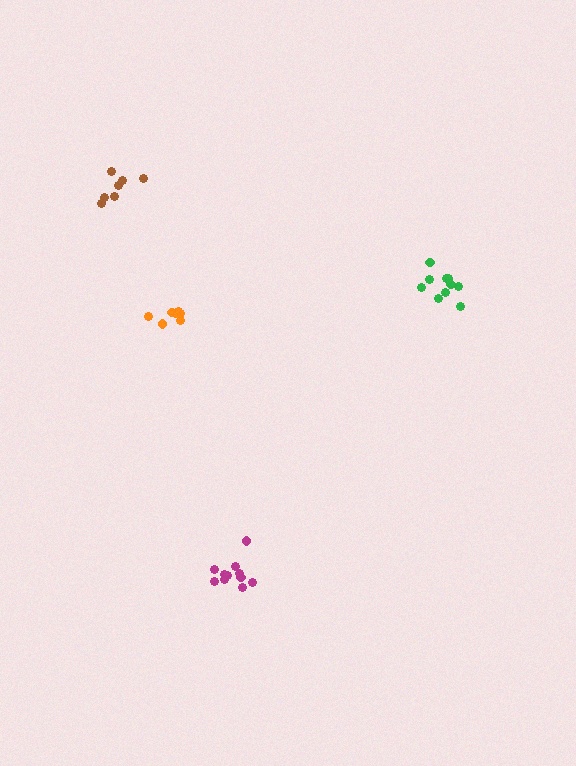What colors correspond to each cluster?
The clusters are colored: magenta, orange, brown, green.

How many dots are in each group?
Group 1: 11 dots, Group 2: 7 dots, Group 3: 7 dots, Group 4: 10 dots (35 total).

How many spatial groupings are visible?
There are 4 spatial groupings.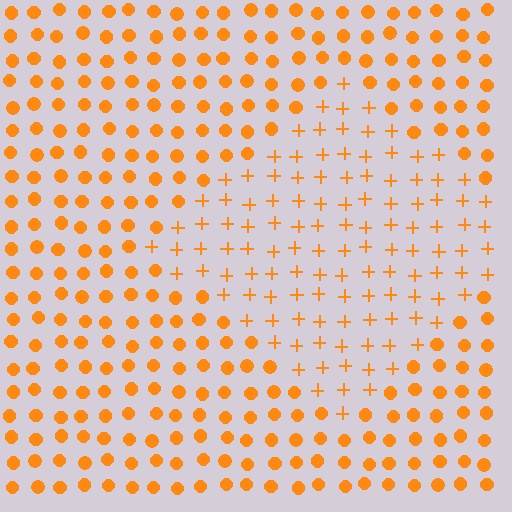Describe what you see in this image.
The image is filled with small orange elements arranged in a uniform grid. A diamond-shaped region contains plus signs, while the surrounding area contains circles. The boundary is defined purely by the change in element shape.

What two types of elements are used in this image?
The image uses plus signs inside the diamond region and circles outside it.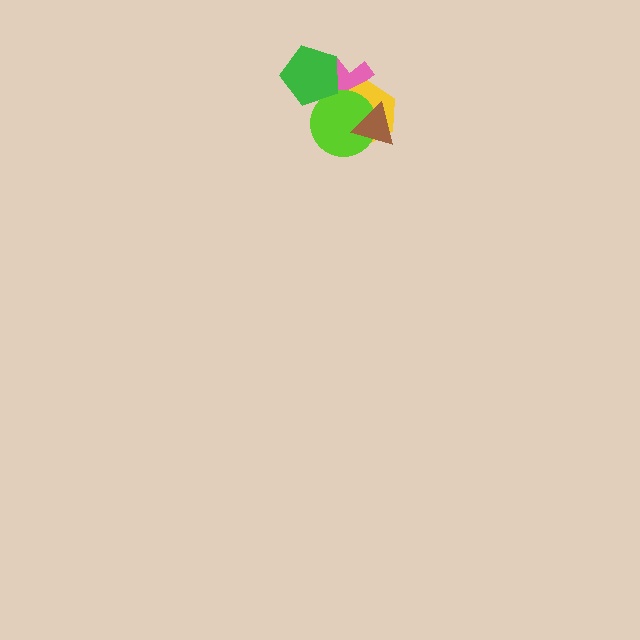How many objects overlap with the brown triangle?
2 objects overlap with the brown triangle.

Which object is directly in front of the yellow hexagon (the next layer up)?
The lime circle is directly in front of the yellow hexagon.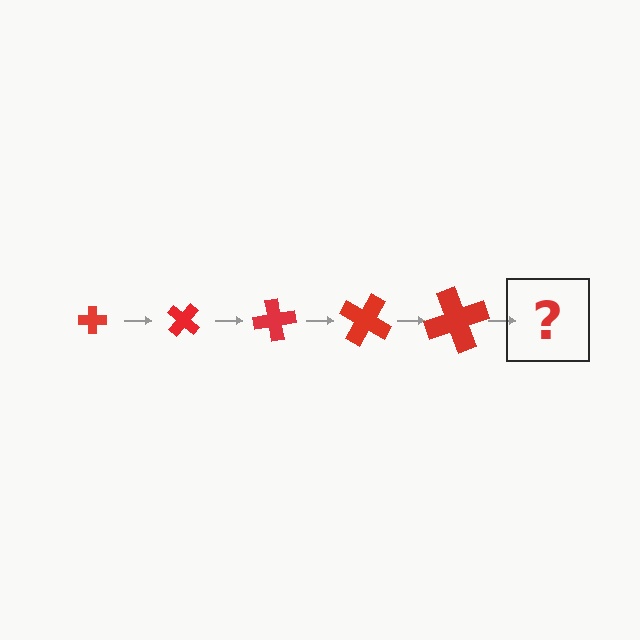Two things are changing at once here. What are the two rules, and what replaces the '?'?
The two rules are that the cross grows larger each step and it rotates 40 degrees each step. The '?' should be a cross, larger than the previous one and rotated 200 degrees from the start.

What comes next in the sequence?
The next element should be a cross, larger than the previous one and rotated 200 degrees from the start.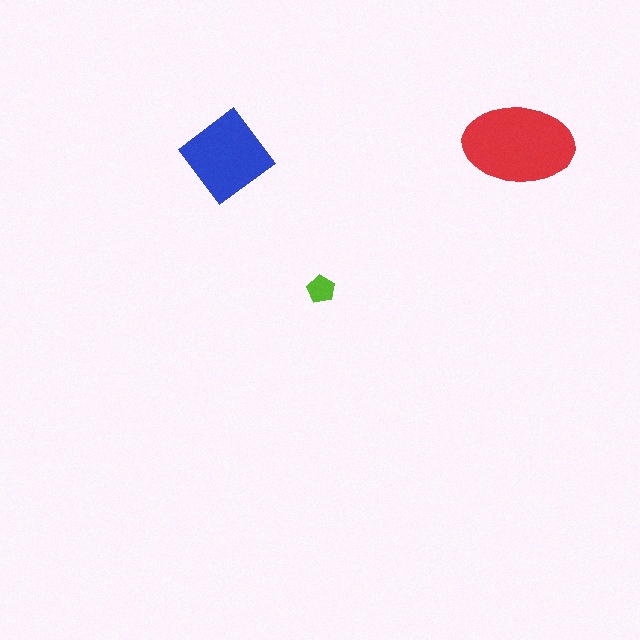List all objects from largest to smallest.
The red ellipse, the blue diamond, the lime pentagon.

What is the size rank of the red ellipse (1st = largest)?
1st.